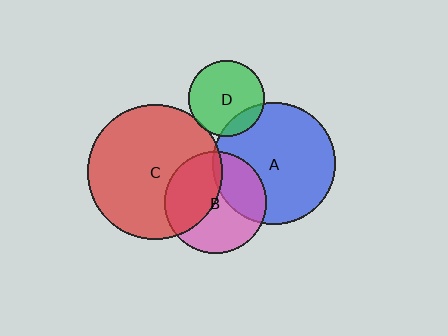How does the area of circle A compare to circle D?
Approximately 2.6 times.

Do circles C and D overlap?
Yes.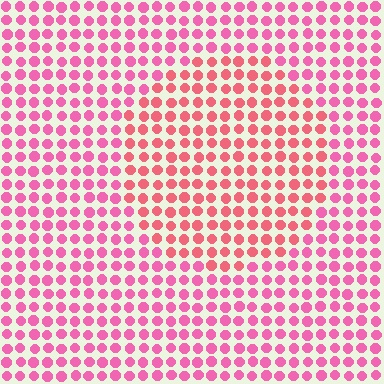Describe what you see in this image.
The image is filled with small pink elements in a uniform arrangement. A circle-shaped region is visible where the elements are tinted to a slightly different hue, forming a subtle color boundary.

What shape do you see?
I see a circle.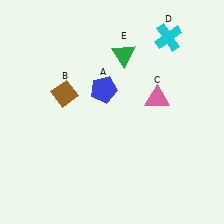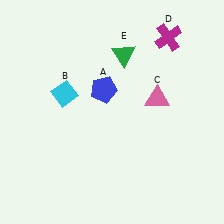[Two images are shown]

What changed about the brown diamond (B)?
In Image 1, B is brown. In Image 2, it changed to cyan.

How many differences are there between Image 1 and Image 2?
There are 2 differences between the two images.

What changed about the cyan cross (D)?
In Image 1, D is cyan. In Image 2, it changed to magenta.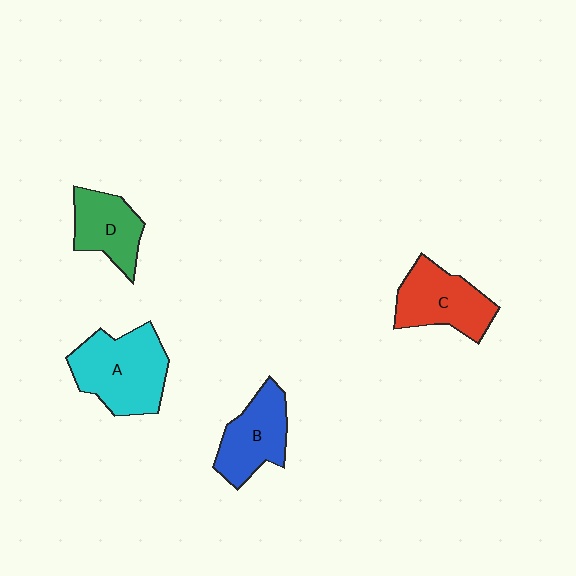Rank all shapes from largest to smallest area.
From largest to smallest: A (cyan), C (red), B (blue), D (green).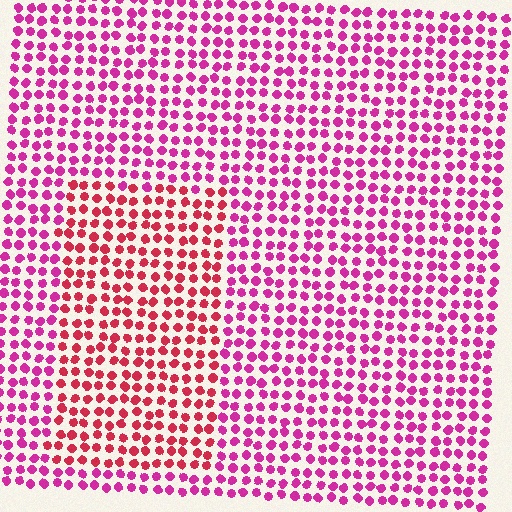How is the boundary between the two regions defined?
The boundary is defined purely by a slight shift in hue (about 31 degrees). Spacing, size, and orientation are identical on both sides.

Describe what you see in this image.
The image is filled with small magenta elements in a uniform arrangement. A rectangle-shaped region is visible where the elements are tinted to a slightly different hue, forming a subtle color boundary.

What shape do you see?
I see a rectangle.